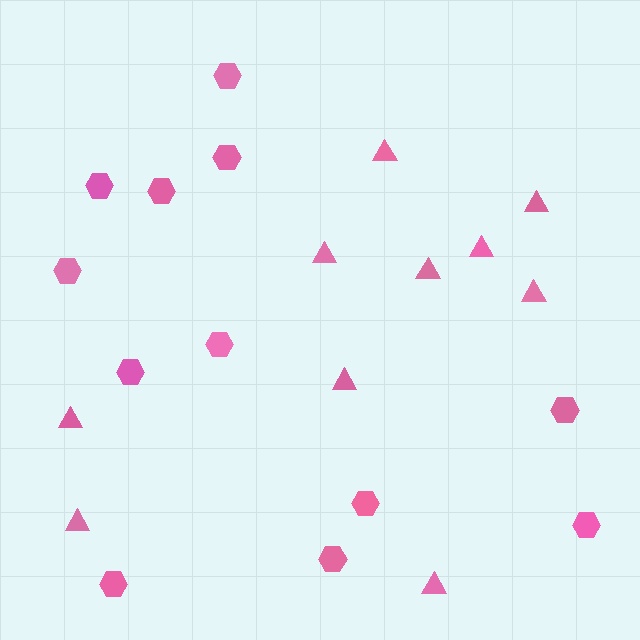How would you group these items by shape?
There are 2 groups: one group of hexagons (12) and one group of triangles (10).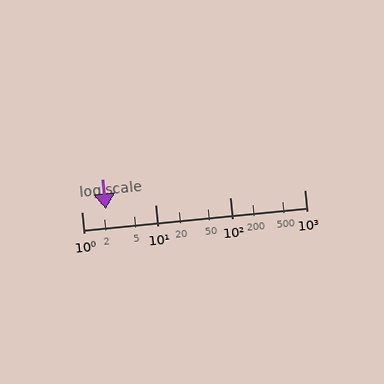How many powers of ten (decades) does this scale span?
The scale spans 3 decades, from 1 to 1000.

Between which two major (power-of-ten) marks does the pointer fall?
The pointer is between 1 and 10.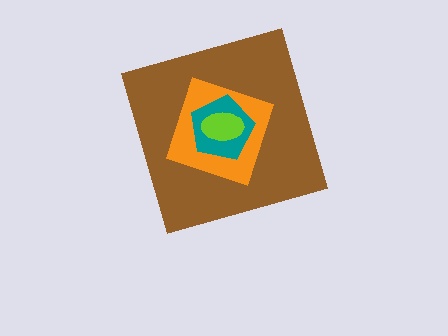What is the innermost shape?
The lime ellipse.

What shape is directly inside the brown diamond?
The orange square.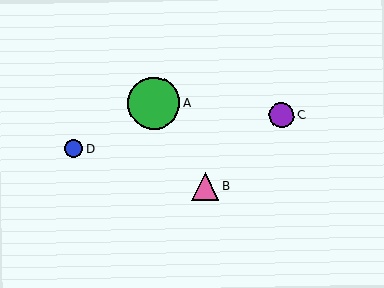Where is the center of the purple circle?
The center of the purple circle is at (282, 115).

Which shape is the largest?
The green circle (labeled A) is the largest.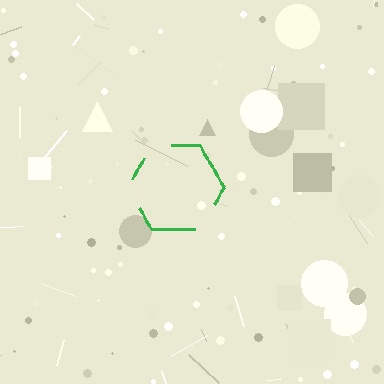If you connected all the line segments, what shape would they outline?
They would outline a hexagon.